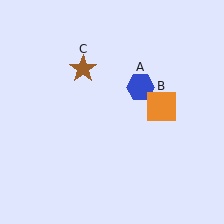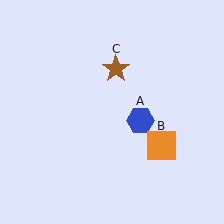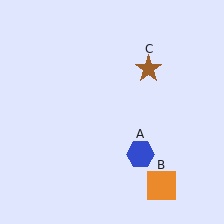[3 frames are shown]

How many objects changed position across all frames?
3 objects changed position: blue hexagon (object A), orange square (object B), brown star (object C).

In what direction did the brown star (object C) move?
The brown star (object C) moved right.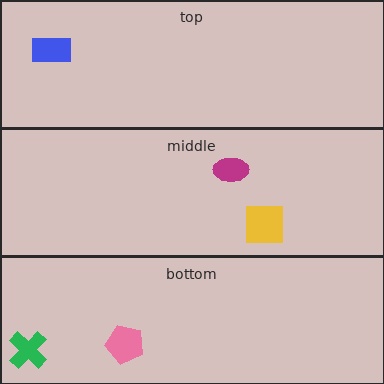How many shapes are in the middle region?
2.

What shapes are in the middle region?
The magenta ellipse, the yellow square.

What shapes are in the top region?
The blue rectangle.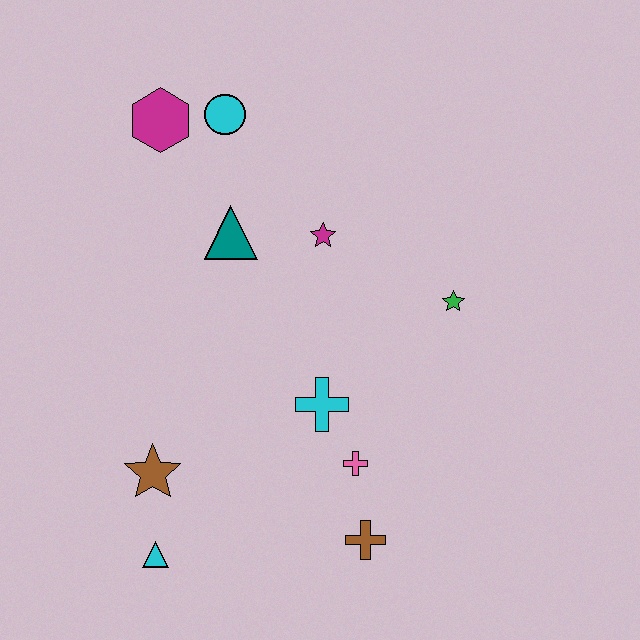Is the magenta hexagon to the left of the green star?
Yes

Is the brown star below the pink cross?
Yes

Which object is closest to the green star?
The magenta star is closest to the green star.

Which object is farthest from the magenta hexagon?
The brown cross is farthest from the magenta hexagon.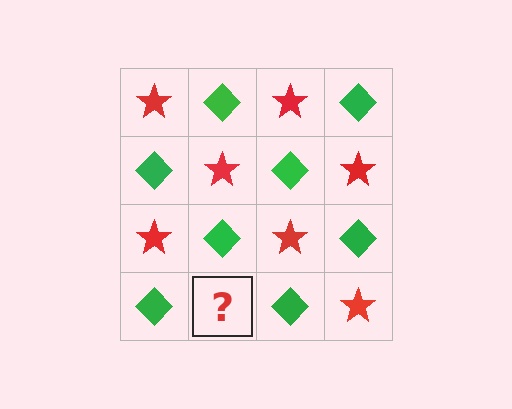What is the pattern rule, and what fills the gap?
The rule is that it alternates red star and green diamond in a checkerboard pattern. The gap should be filled with a red star.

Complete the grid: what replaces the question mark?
The question mark should be replaced with a red star.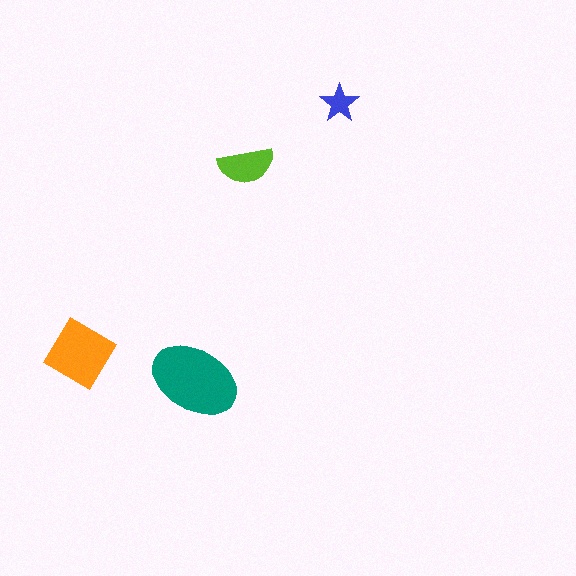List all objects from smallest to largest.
The blue star, the lime semicircle, the orange diamond, the teal ellipse.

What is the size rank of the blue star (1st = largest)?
4th.